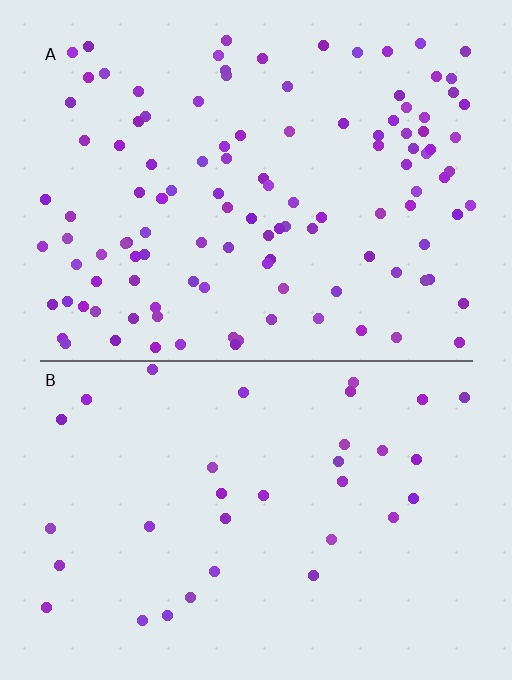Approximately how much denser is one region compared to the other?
Approximately 3.4× — region A over region B.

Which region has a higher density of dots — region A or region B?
A (the top).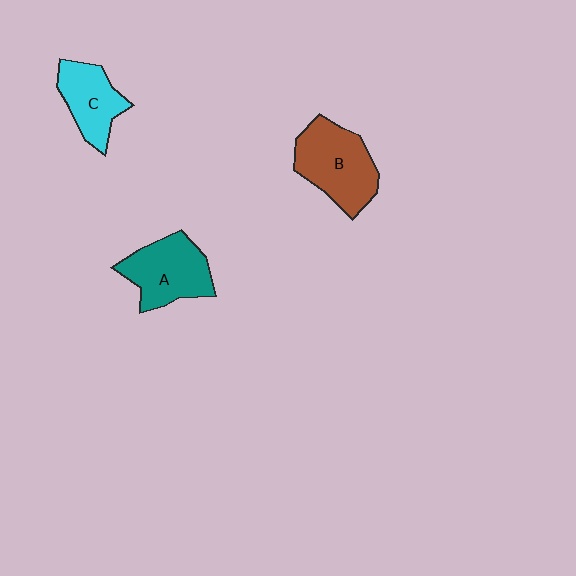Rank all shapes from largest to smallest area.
From largest to smallest: B (brown), A (teal), C (cyan).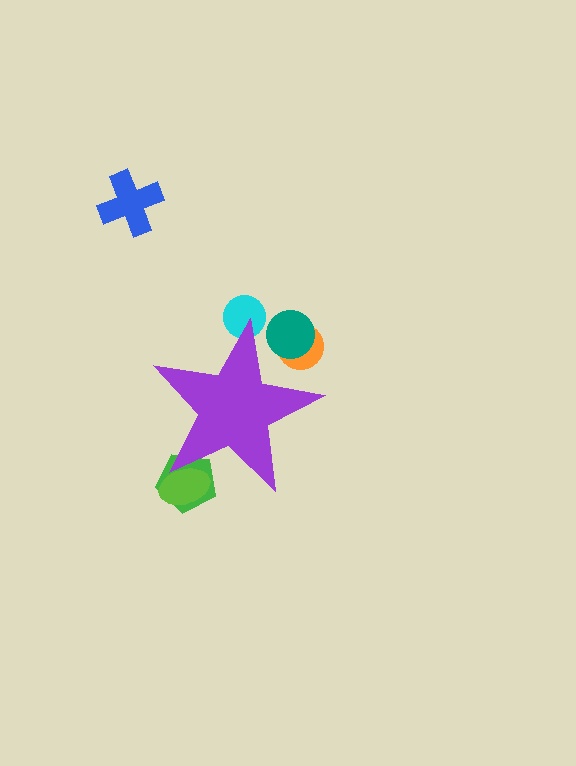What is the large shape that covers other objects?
A purple star.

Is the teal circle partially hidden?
Yes, the teal circle is partially hidden behind the purple star.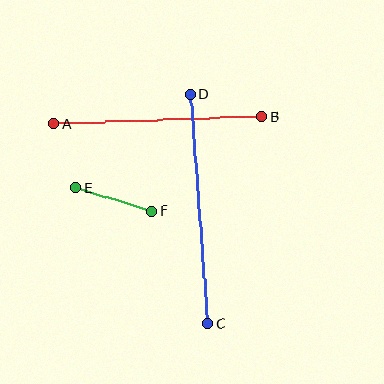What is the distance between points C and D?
The distance is approximately 230 pixels.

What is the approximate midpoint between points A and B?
The midpoint is at approximately (158, 120) pixels.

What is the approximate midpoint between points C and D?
The midpoint is at approximately (199, 209) pixels.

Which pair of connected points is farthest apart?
Points C and D are farthest apart.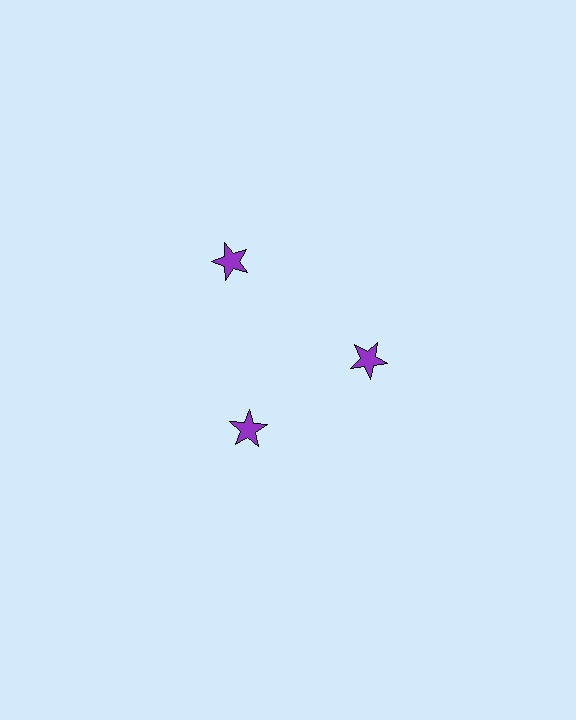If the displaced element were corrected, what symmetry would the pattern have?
It would have 3-fold rotational symmetry — the pattern would map onto itself every 120 degrees.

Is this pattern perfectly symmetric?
No. The 3 purple stars are arranged in a ring, but one element near the 11 o'clock position is pushed outward from the center, breaking the 3-fold rotational symmetry.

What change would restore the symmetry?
The symmetry would be restored by moving it inward, back onto the ring so that all 3 stars sit at equal angles and equal distance from the center.